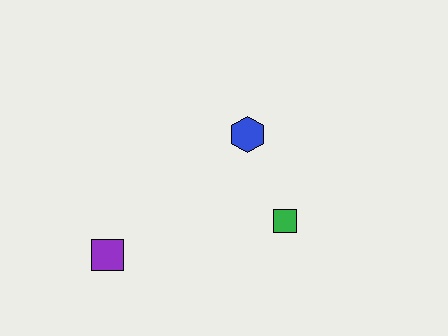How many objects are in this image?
There are 3 objects.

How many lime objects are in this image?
There are no lime objects.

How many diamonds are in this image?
There are no diamonds.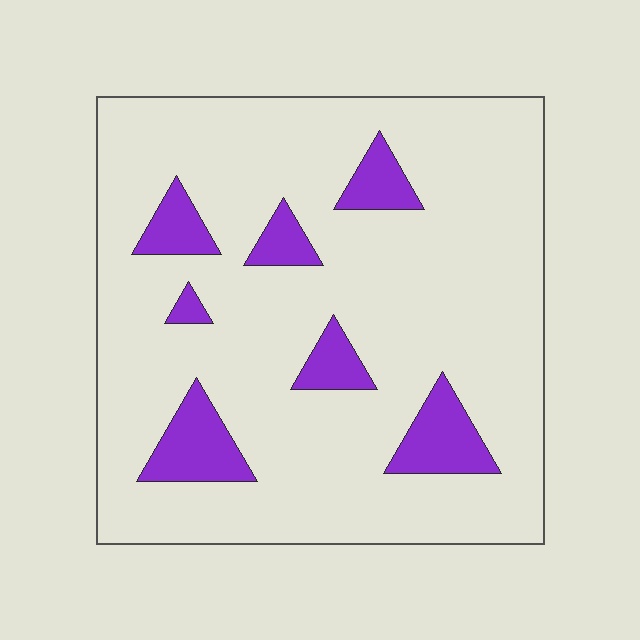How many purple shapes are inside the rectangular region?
7.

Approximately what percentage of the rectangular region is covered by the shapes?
Approximately 15%.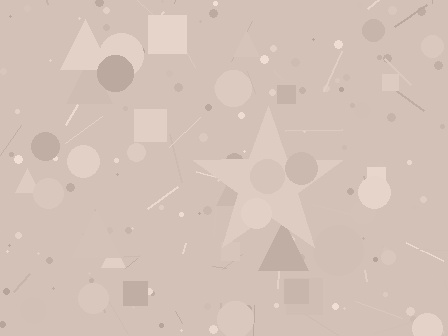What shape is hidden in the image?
A star is hidden in the image.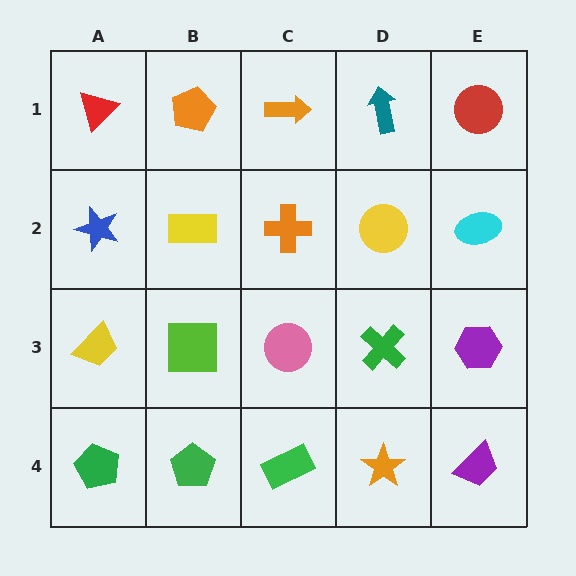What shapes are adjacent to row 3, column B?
A yellow rectangle (row 2, column B), a green pentagon (row 4, column B), a yellow trapezoid (row 3, column A), a pink circle (row 3, column C).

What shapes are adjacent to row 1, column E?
A cyan ellipse (row 2, column E), a teal arrow (row 1, column D).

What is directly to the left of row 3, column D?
A pink circle.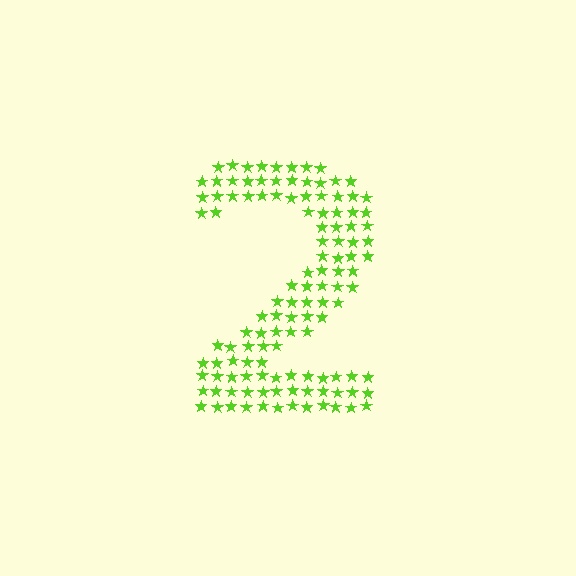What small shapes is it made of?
It is made of small stars.